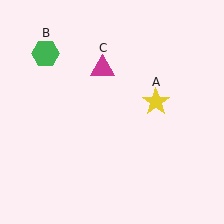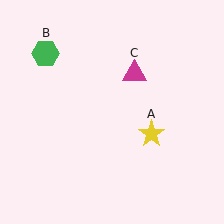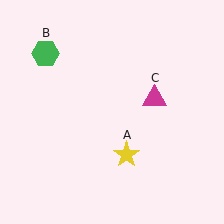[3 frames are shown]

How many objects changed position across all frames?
2 objects changed position: yellow star (object A), magenta triangle (object C).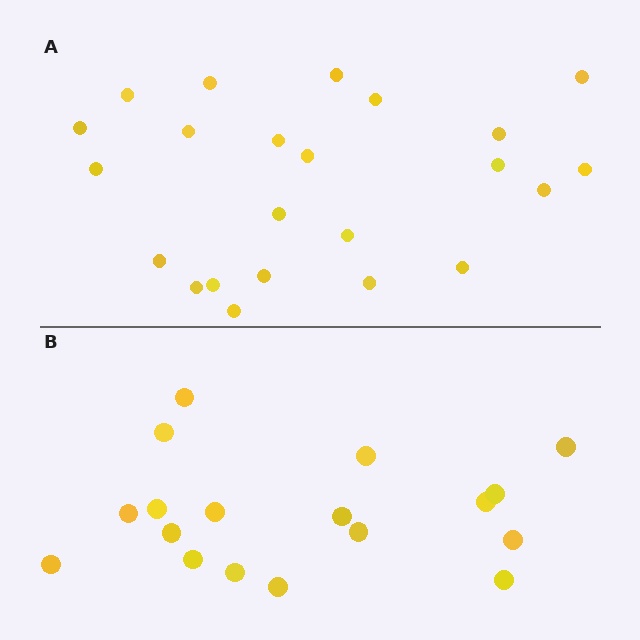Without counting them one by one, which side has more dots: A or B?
Region A (the top region) has more dots.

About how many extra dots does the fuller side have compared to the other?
Region A has about 5 more dots than region B.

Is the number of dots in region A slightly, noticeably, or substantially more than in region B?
Region A has noticeably more, but not dramatically so. The ratio is roughly 1.3 to 1.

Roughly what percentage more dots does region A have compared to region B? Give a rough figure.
About 30% more.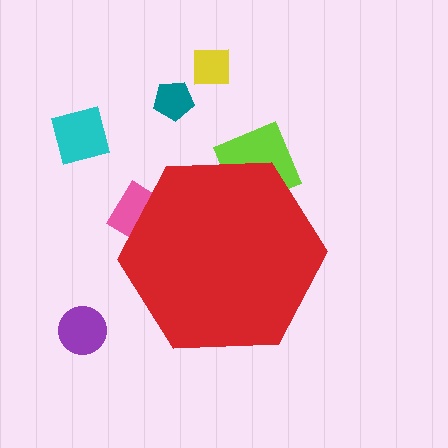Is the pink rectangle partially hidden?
Yes, the pink rectangle is partially hidden behind the red hexagon.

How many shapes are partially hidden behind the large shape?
2 shapes are partially hidden.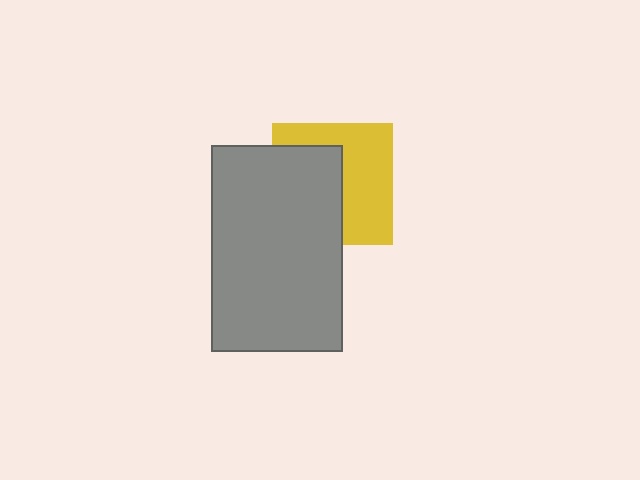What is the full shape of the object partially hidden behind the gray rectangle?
The partially hidden object is a yellow square.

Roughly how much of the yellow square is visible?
About half of it is visible (roughly 52%).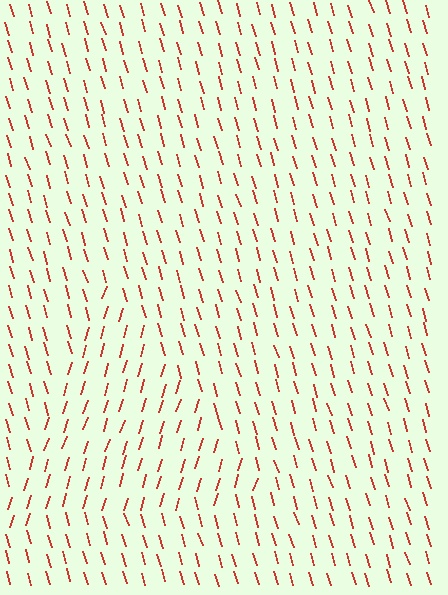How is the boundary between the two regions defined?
The boundary is defined purely by a change in line orientation (approximately 33 degrees difference). All lines are the same color and thickness.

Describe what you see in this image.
The image is filled with small red line segments. A triangle region in the image has lines oriented differently from the surrounding lines, creating a visible texture boundary.